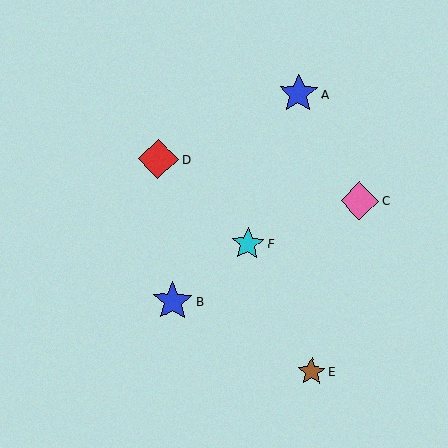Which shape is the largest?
The blue star (labeled B) is the largest.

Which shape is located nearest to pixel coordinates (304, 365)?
The brown star (labeled E) at (312, 372) is nearest to that location.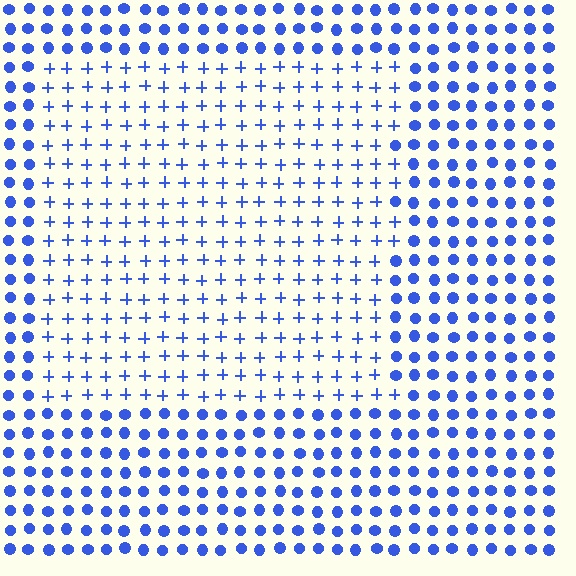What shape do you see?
I see a rectangle.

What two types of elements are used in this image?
The image uses plus signs inside the rectangle region and circles outside it.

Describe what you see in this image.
The image is filled with small blue elements arranged in a uniform grid. A rectangle-shaped region contains plus signs, while the surrounding area contains circles. The boundary is defined purely by the change in element shape.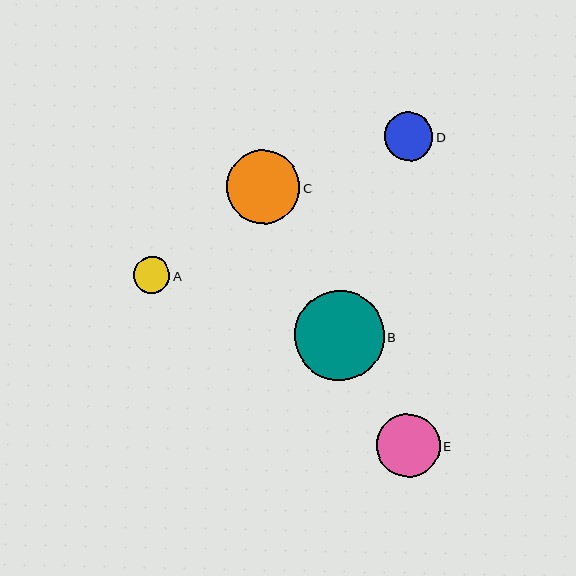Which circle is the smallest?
Circle A is the smallest with a size of approximately 37 pixels.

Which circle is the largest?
Circle B is the largest with a size of approximately 90 pixels.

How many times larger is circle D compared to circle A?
Circle D is approximately 1.3 times the size of circle A.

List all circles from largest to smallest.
From largest to smallest: B, C, E, D, A.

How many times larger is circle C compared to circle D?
Circle C is approximately 1.5 times the size of circle D.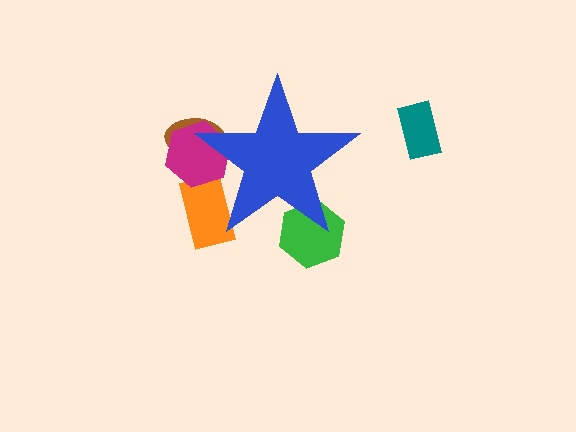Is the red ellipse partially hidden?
Yes, the red ellipse is partially hidden behind the blue star.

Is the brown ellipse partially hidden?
Yes, the brown ellipse is partially hidden behind the blue star.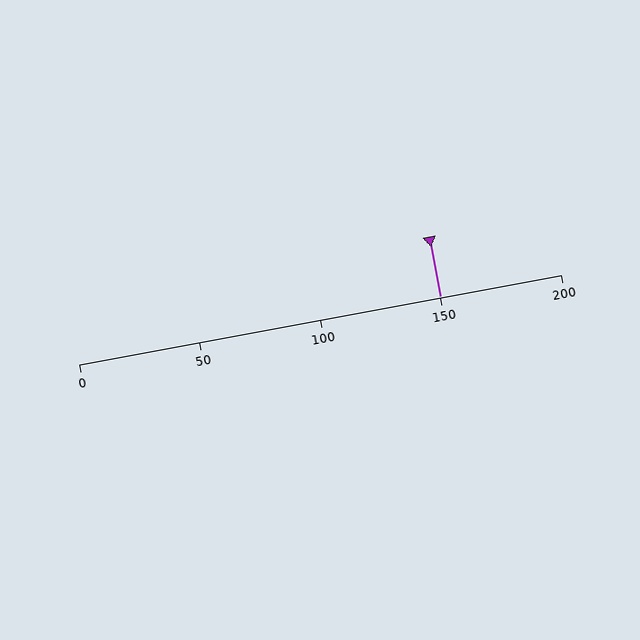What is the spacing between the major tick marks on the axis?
The major ticks are spaced 50 apart.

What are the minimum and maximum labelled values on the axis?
The axis runs from 0 to 200.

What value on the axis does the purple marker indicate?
The marker indicates approximately 150.